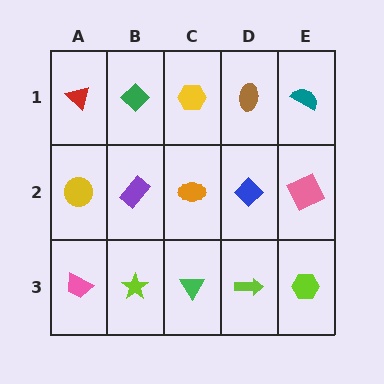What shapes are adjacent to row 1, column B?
A purple rectangle (row 2, column B), a red triangle (row 1, column A), a yellow hexagon (row 1, column C).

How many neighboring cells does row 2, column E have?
3.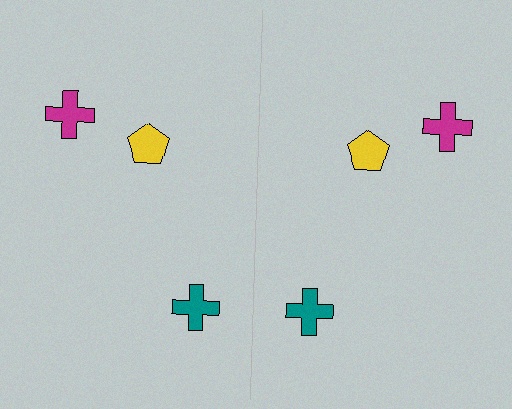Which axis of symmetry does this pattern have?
The pattern has a vertical axis of symmetry running through the center of the image.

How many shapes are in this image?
There are 6 shapes in this image.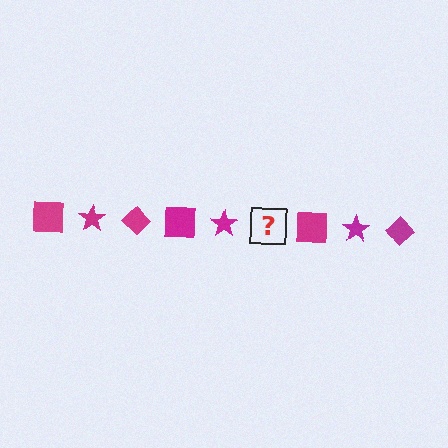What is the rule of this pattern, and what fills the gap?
The rule is that the pattern cycles through square, star, diamond shapes in magenta. The gap should be filled with a magenta diamond.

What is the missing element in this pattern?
The missing element is a magenta diamond.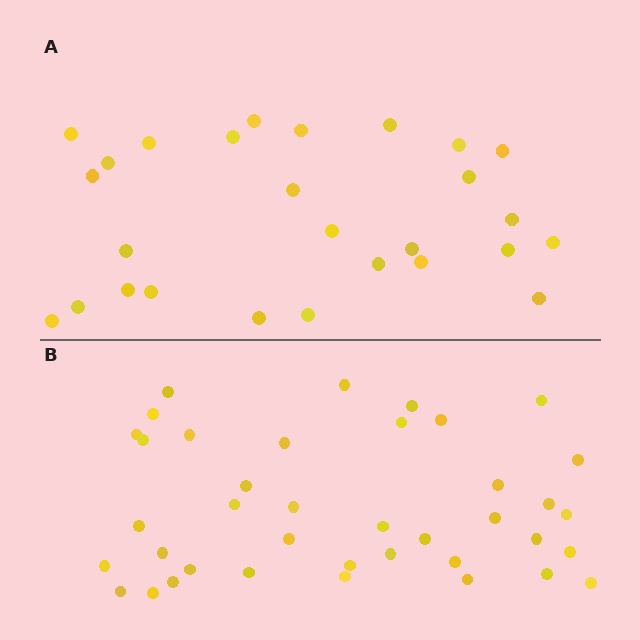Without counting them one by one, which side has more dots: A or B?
Region B (the bottom region) has more dots.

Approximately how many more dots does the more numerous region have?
Region B has roughly 12 or so more dots than region A.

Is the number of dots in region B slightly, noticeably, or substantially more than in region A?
Region B has noticeably more, but not dramatically so. The ratio is roughly 1.4 to 1.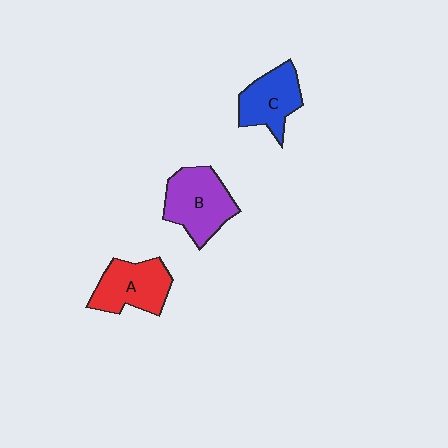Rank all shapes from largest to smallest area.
From largest to smallest: B (purple), A (red), C (blue).